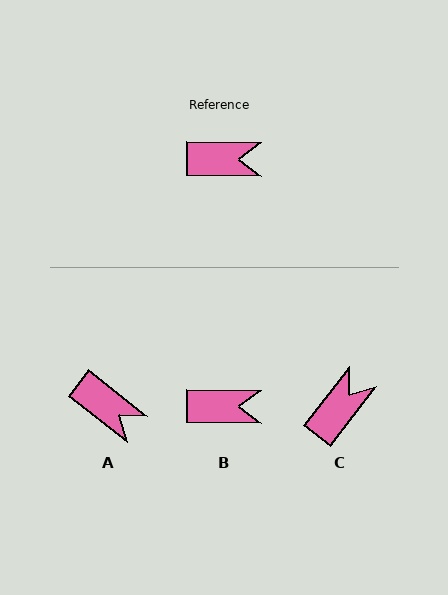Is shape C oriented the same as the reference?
No, it is off by about 53 degrees.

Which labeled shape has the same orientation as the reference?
B.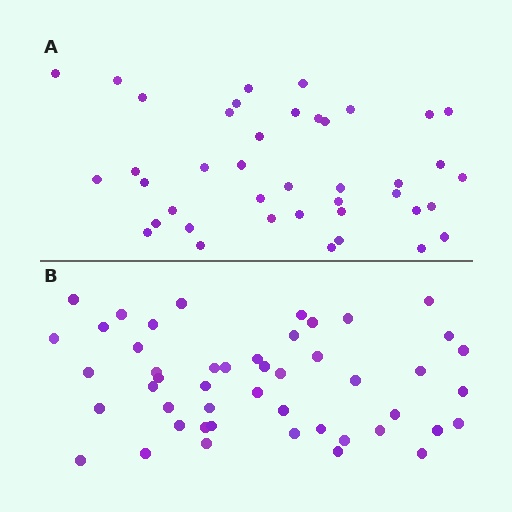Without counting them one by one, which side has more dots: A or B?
Region B (the bottom region) has more dots.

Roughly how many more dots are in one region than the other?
Region B has roughly 8 or so more dots than region A.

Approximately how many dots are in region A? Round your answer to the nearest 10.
About 40 dots. (The exact count is 41, which rounds to 40.)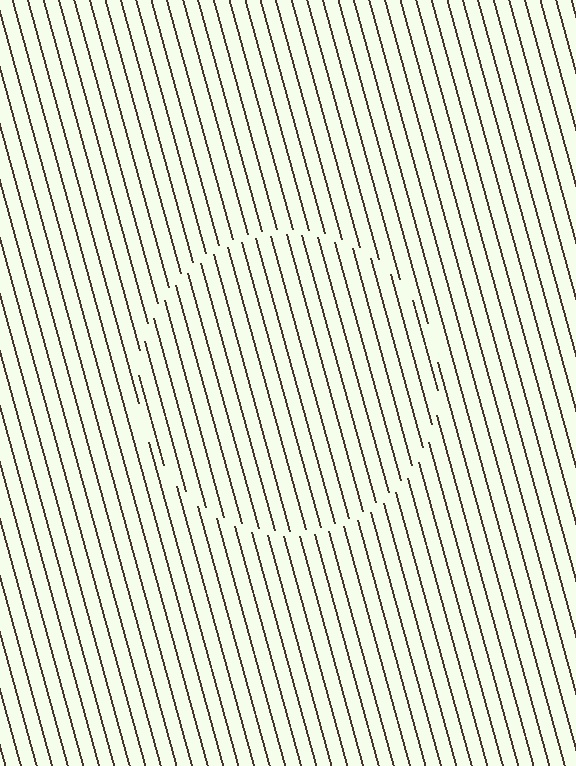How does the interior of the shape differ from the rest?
The interior of the shape contains the same grating, shifted by half a period — the contour is defined by the phase discontinuity where line-ends from the inner and outer gratings abut.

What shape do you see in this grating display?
An illusory circle. The interior of the shape contains the same grating, shifted by half a period — the contour is defined by the phase discontinuity where line-ends from the inner and outer gratings abut.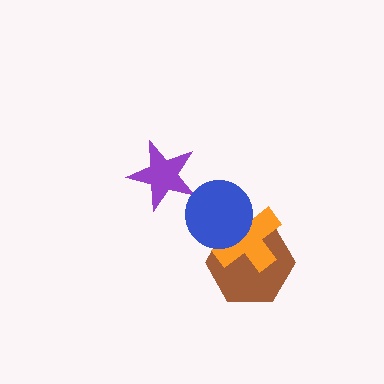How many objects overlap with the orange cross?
2 objects overlap with the orange cross.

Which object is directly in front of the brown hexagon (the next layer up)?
The orange cross is directly in front of the brown hexagon.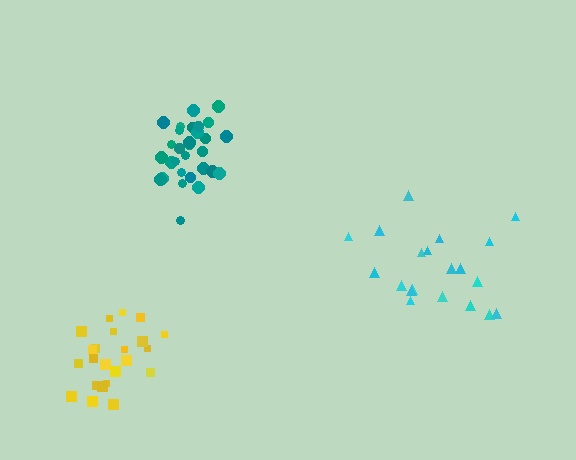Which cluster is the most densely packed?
Teal.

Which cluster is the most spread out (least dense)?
Cyan.